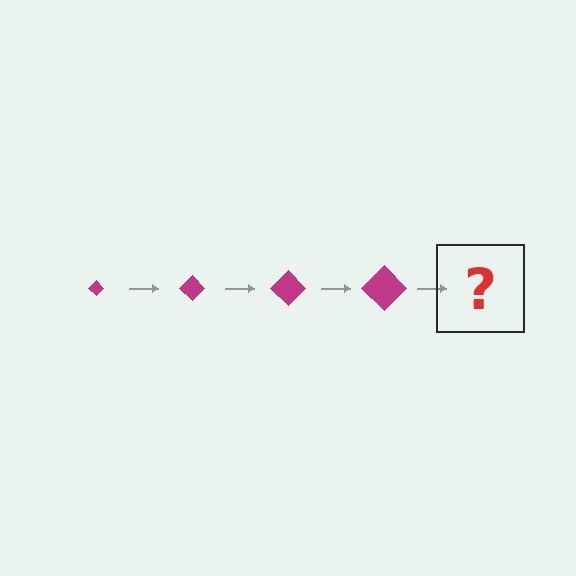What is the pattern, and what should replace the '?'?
The pattern is that the diamond gets progressively larger each step. The '?' should be a magenta diamond, larger than the previous one.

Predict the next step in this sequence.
The next step is a magenta diamond, larger than the previous one.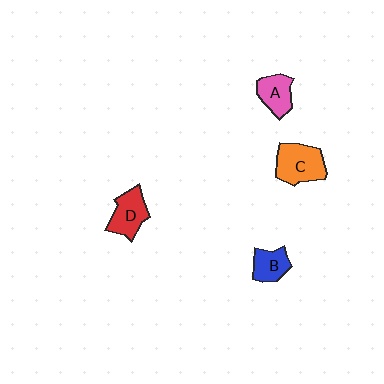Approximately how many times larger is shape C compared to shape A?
Approximately 1.5 times.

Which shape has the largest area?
Shape C (orange).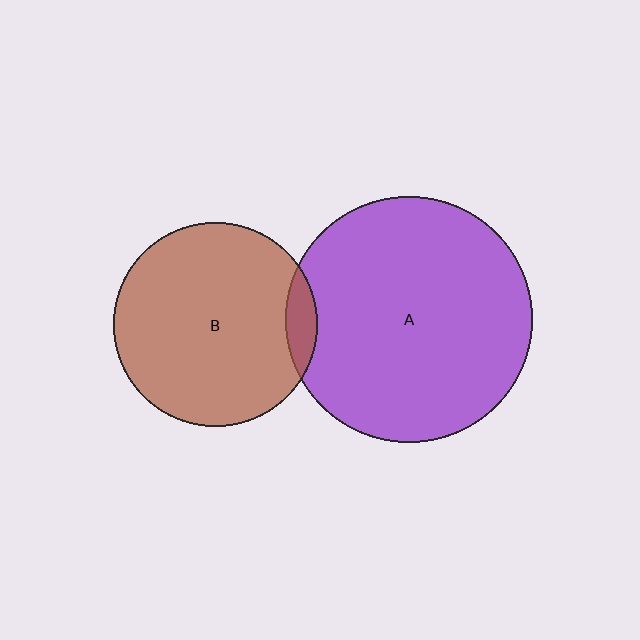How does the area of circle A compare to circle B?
Approximately 1.5 times.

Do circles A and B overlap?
Yes.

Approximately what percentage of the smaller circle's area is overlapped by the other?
Approximately 10%.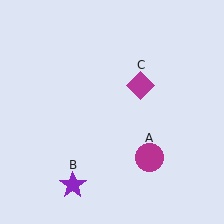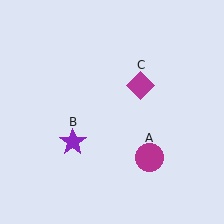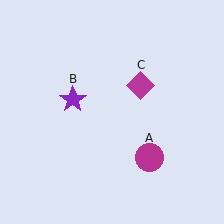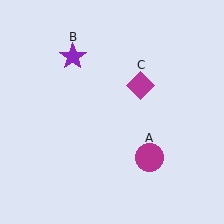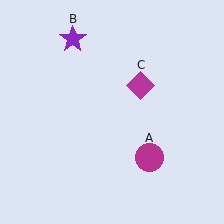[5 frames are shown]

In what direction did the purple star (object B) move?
The purple star (object B) moved up.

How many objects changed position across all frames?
1 object changed position: purple star (object B).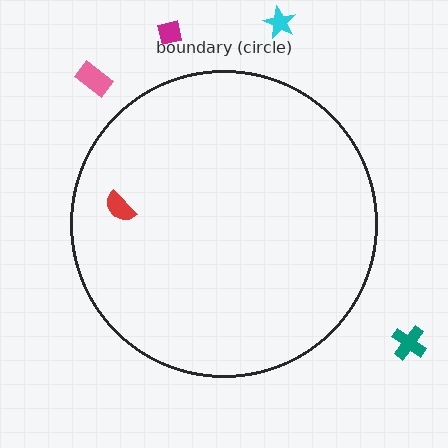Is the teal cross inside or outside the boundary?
Outside.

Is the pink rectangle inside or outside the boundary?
Outside.